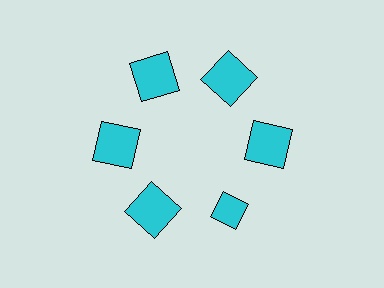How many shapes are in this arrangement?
There are 6 shapes arranged in a ring pattern.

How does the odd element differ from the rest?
It has a different shape: diamond instead of square.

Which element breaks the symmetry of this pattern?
The cyan diamond at roughly the 5 o'clock position breaks the symmetry. All other shapes are cyan squares.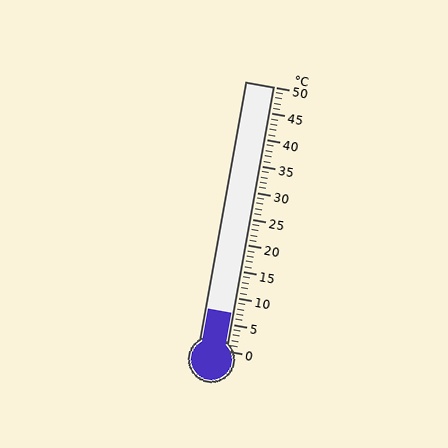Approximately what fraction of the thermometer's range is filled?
The thermometer is filled to approximately 15% of its range.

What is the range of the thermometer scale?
The thermometer scale ranges from 0°C to 50°C.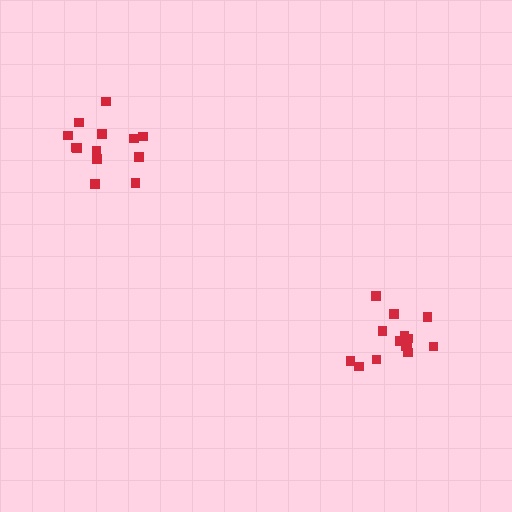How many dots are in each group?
Group 1: 14 dots, Group 2: 13 dots (27 total).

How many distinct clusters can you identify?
There are 2 distinct clusters.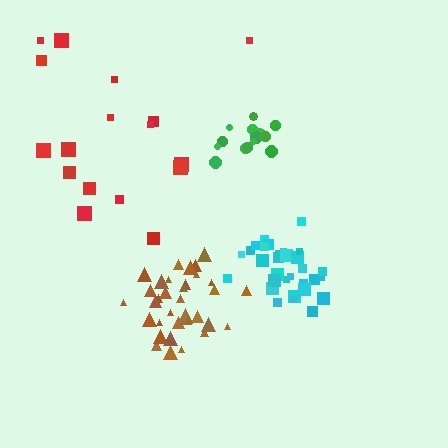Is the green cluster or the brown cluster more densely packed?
Green.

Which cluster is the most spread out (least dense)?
Red.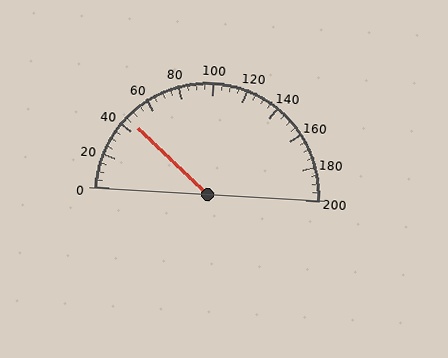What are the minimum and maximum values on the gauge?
The gauge ranges from 0 to 200.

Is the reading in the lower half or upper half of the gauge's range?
The reading is in the lower half of the range (0 to 200).